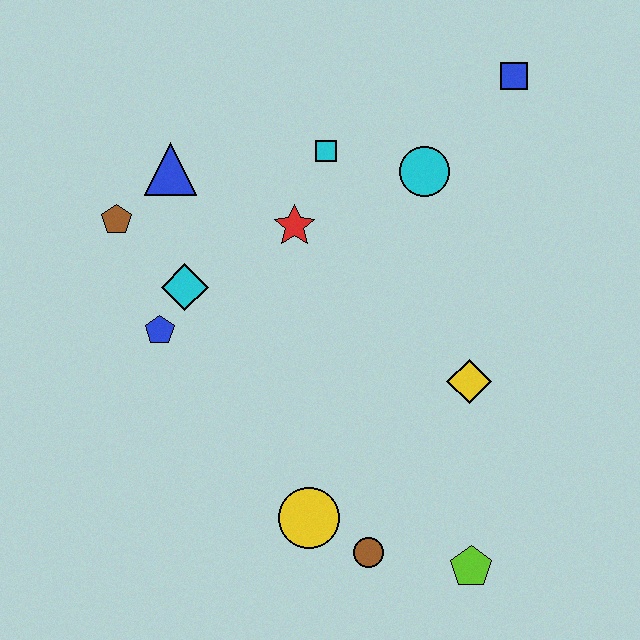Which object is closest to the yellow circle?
The brown circle is closest to the yellow circle.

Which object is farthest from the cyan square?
The lime pentagon is farthest from the cyan square.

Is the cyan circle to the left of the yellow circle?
No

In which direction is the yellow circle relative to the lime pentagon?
The yellow circle is to the left of the lime pentagon.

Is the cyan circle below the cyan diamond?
No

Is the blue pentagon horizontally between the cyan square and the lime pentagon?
No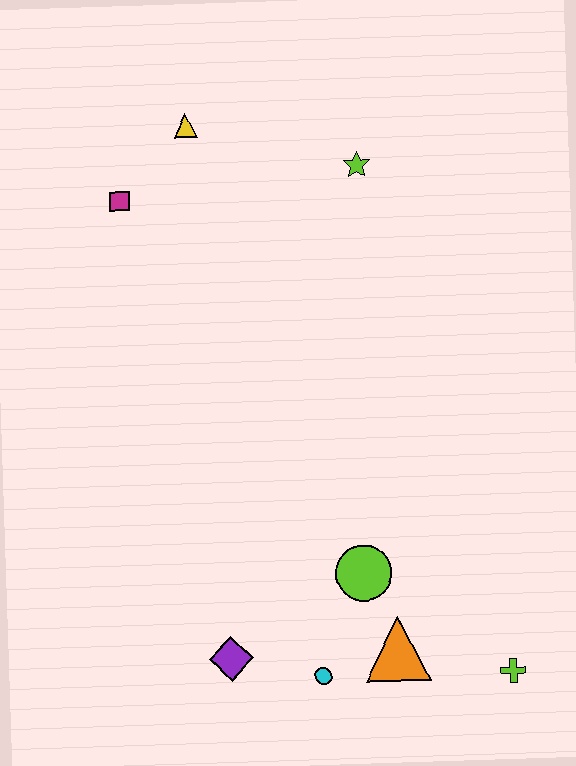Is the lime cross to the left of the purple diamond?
No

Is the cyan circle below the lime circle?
Yes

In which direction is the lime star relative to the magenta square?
The lime star is to the right of the magenta square.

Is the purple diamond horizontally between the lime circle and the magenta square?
Yes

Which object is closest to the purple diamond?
The cyan circle is closest to the purple diamond.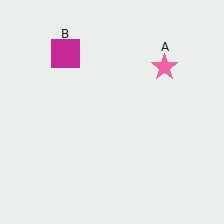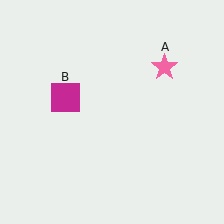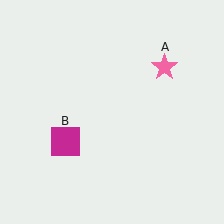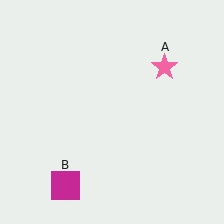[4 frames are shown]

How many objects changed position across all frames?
1 object changed position: magenta square (object B).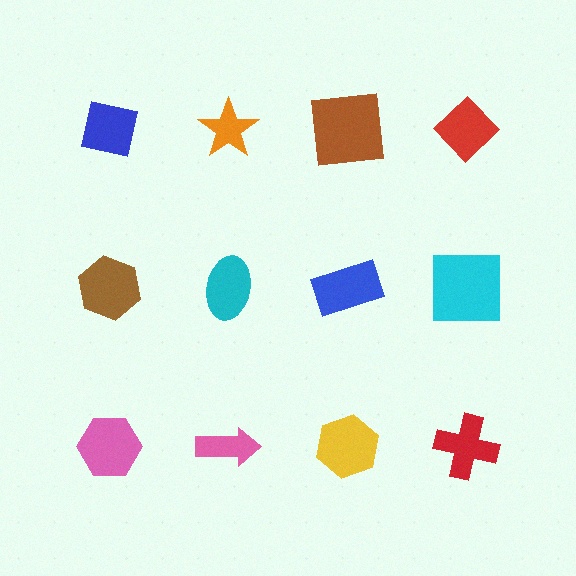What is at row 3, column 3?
A yellow hexagon.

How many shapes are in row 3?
4 shapes.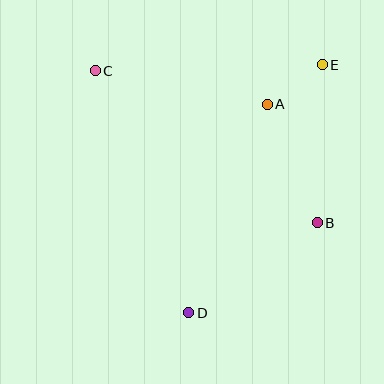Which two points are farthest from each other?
Points D and E are farthest from each other.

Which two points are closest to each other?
Points A and E are closest to each other.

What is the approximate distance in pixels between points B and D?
The distance between B and D is approximately 157 pixels.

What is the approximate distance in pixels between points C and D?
The distance between C and D is approximately 260 pixels.